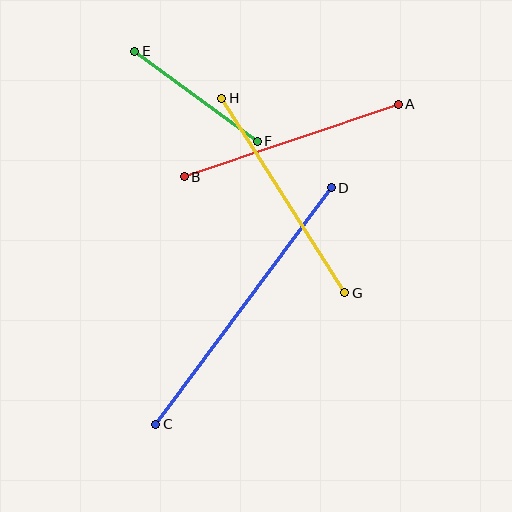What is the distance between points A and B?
The distance is approximately 226 pixels.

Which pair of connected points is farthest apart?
Points C and D are farthest apart.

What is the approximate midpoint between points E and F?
The midpoint is at approximately (196, 96) pixels.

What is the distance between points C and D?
The distance is approximately 294 pixels.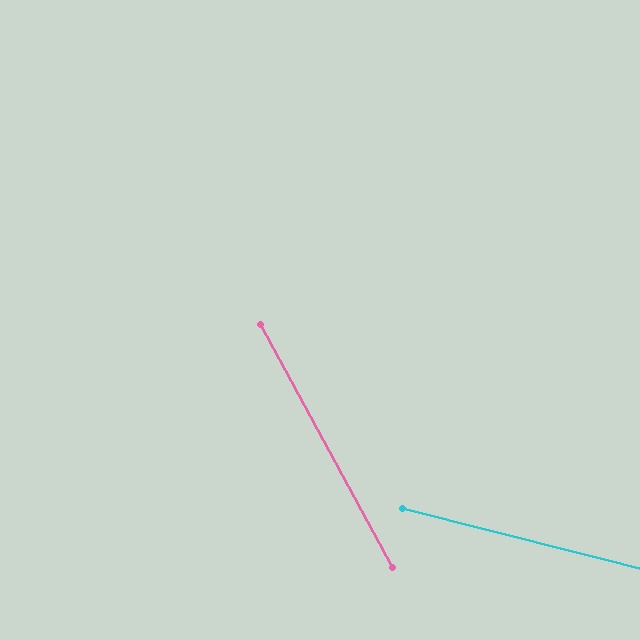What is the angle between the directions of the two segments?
Approximately 47 degrees.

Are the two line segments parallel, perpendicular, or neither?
Neither parallel nor perpendicular — they differ by about 47°.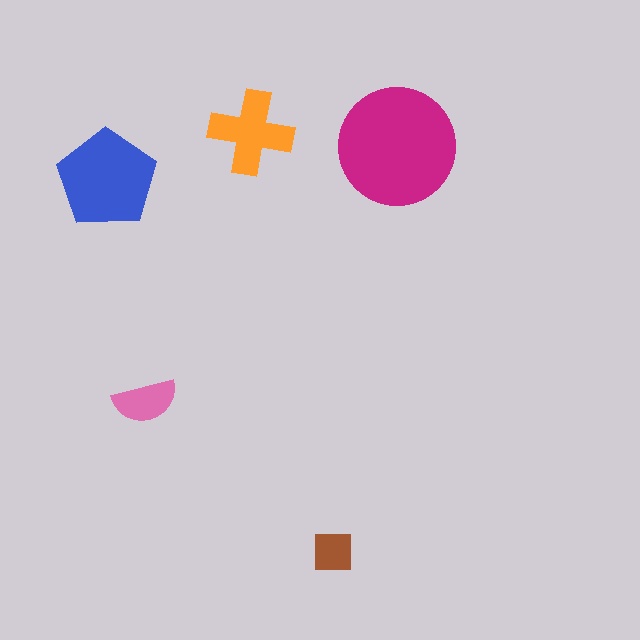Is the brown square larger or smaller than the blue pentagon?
Smaller.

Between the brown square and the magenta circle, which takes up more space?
The magenta circle.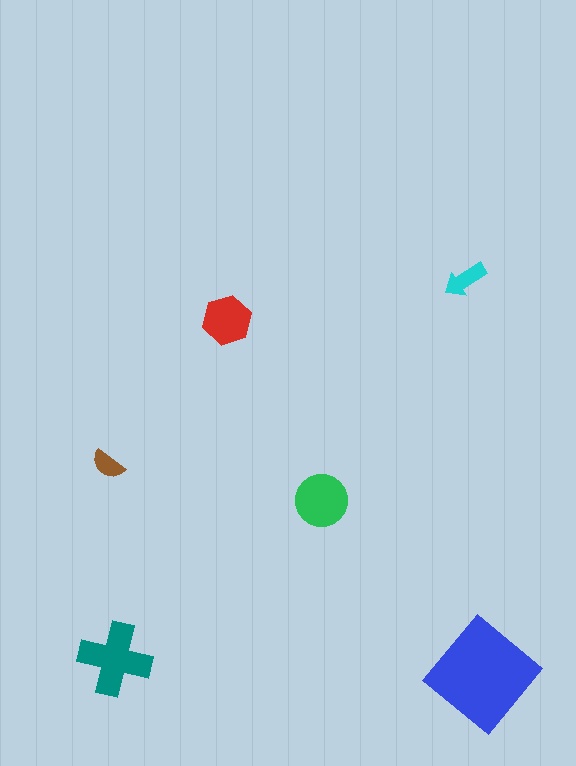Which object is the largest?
The blue diamond.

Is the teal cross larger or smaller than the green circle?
Larger.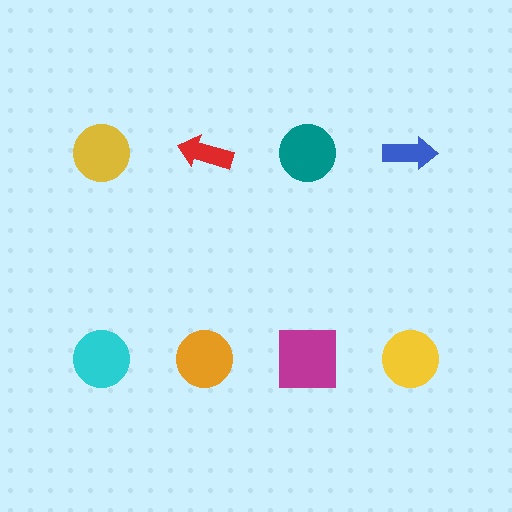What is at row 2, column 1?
A cyan circle.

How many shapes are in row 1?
4 shapes.